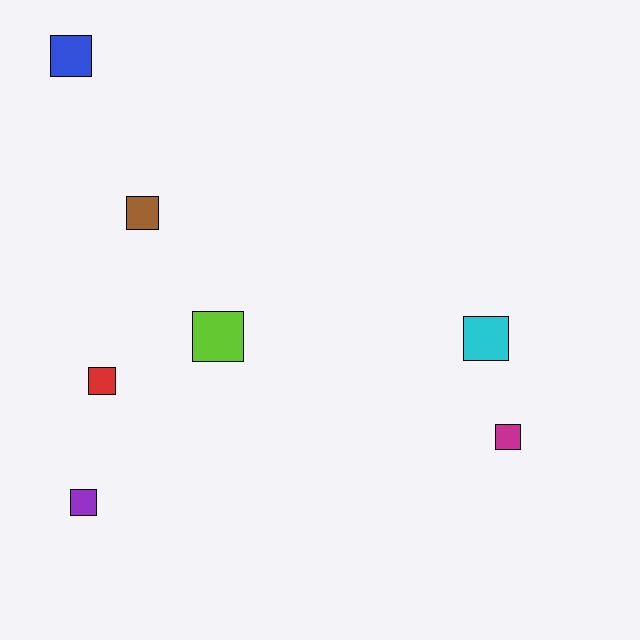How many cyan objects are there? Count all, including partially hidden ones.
There is 1 cyan object.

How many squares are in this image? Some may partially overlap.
There are 7 squares.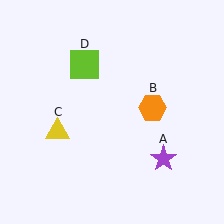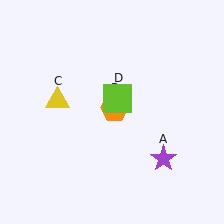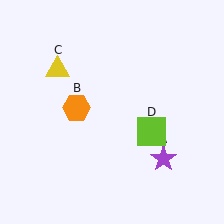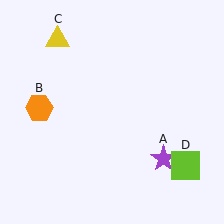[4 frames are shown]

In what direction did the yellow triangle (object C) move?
The yellow triangle (object C) moved up.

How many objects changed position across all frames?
3 objects changed position: orange hexagon (object B), yellow triangle (object C), lime square (object D).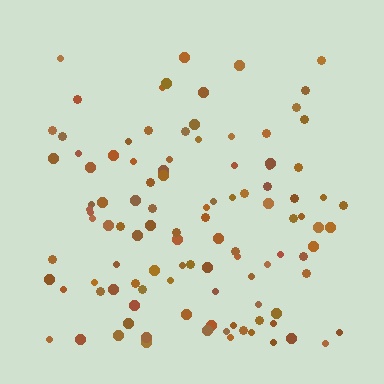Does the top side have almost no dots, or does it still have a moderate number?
Still a moderate number, just noticeably fewer than the bottom.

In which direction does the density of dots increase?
From top to bottom, with the bottom side densest.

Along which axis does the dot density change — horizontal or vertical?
Vertical.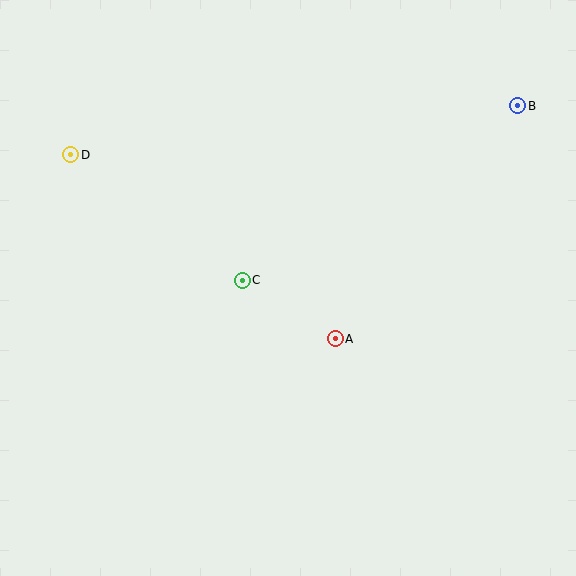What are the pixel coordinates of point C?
Point C is at (242, 280).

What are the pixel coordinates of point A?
Point A is at (335, 339).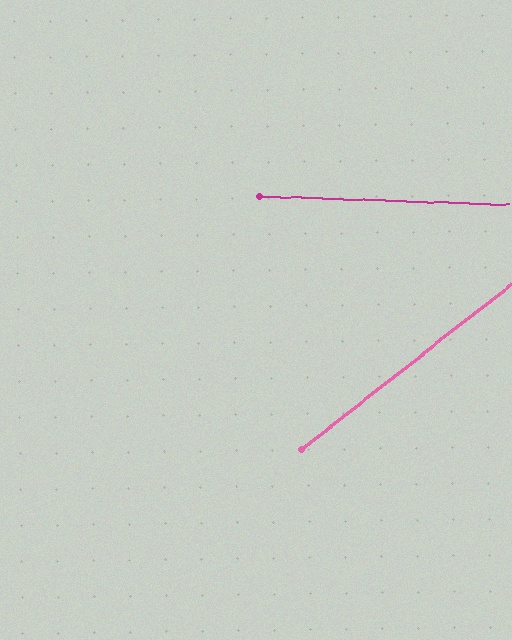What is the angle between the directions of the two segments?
Approximately 40 degrees.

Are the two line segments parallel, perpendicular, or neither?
Neither parallel nor perpendicular — they differ by about 40°.